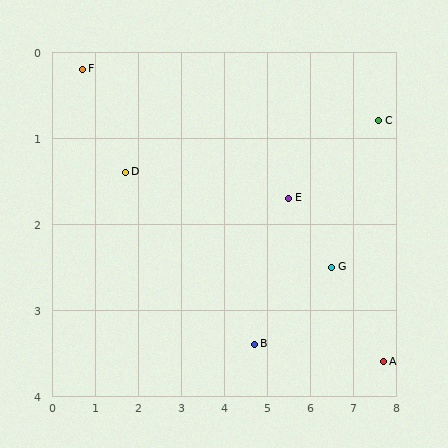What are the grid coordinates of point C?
Point C is at approximately (7.6, 0.8).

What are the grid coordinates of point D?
Point D is at approximately (1.7, 1.4).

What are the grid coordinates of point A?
Point A is at approximately (7.7, 3.6).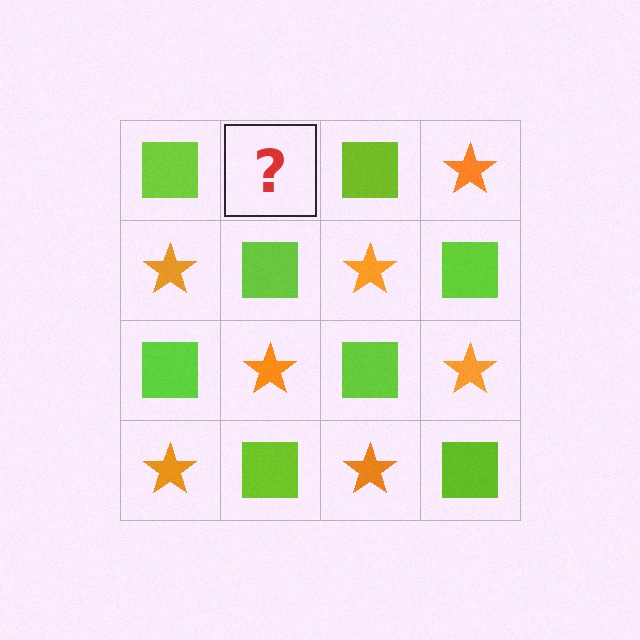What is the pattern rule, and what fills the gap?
The rule is that it alternates lime square and orange star in a checkerboard pattern. The gap should be filled with an orange star.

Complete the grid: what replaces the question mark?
The question mark should be replaced with an orange star.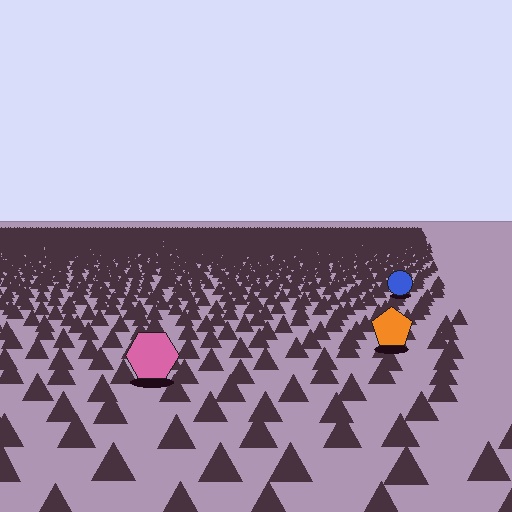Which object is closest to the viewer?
The pink hexagon is closest. The texture marks near it are larger and more spread out.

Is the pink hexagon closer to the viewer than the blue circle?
Yes. The pink hexagon is closer — you can tell from the texture gradient: the ground texture is coarser near it.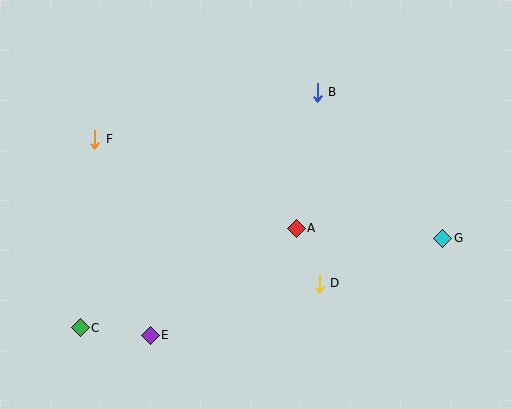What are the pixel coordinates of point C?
Point C is at (80, 328).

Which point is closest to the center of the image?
Point A at (296, 228) is closest to the center.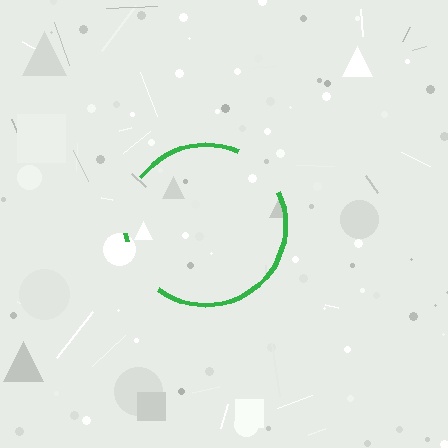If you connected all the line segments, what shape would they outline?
They would outline a circle.